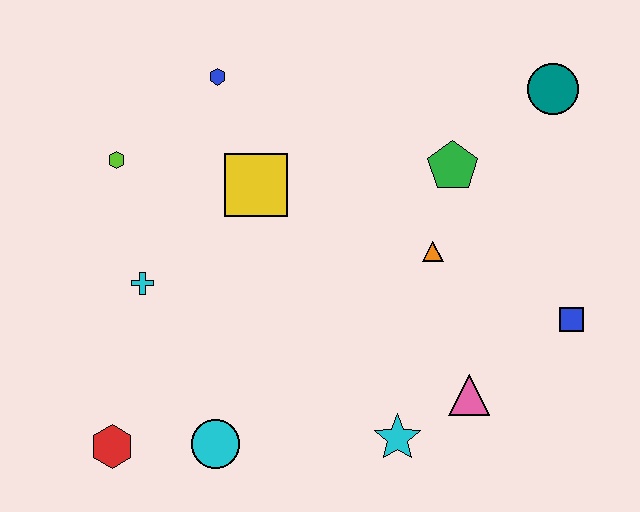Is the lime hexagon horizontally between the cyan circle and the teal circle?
No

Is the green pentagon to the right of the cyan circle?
Yes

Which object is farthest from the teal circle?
The red hexagon is farthest from the teal circle.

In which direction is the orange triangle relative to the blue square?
The orange triangle is to the left of the blue square.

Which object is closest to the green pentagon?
The orange triangle is closest to the green pentagon.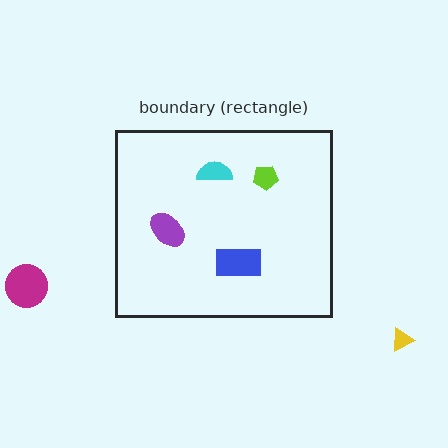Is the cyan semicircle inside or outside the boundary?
Inside.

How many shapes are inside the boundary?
4 inside, 2 outside.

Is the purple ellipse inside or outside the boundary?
Inside.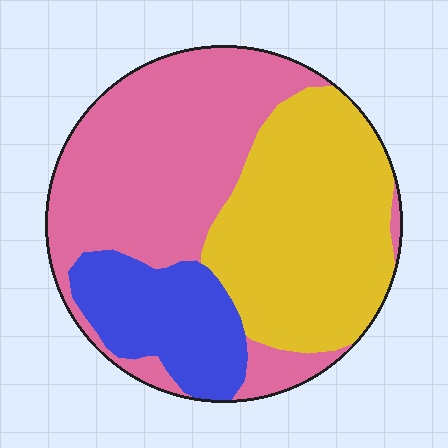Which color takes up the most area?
Pink, at roughly 45%.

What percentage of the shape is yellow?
Yellow takes up between a third and a half of the shape.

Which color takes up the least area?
Blue, at roughly 15%.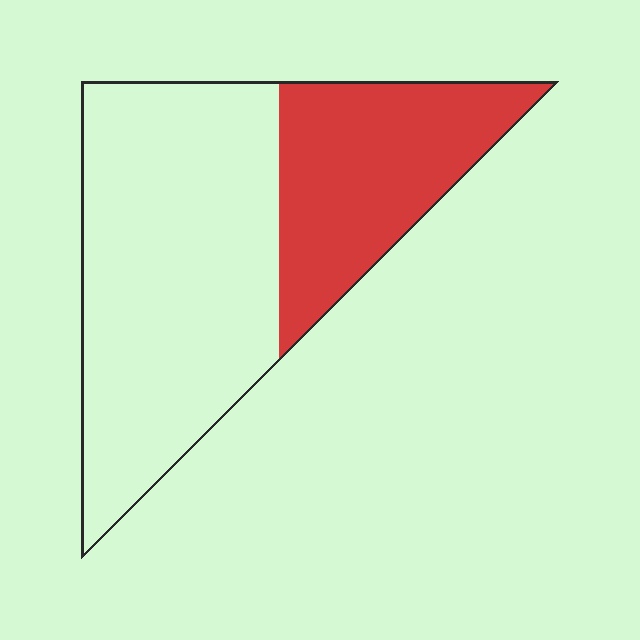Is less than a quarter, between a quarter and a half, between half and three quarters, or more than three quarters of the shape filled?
Between a quarter and a half.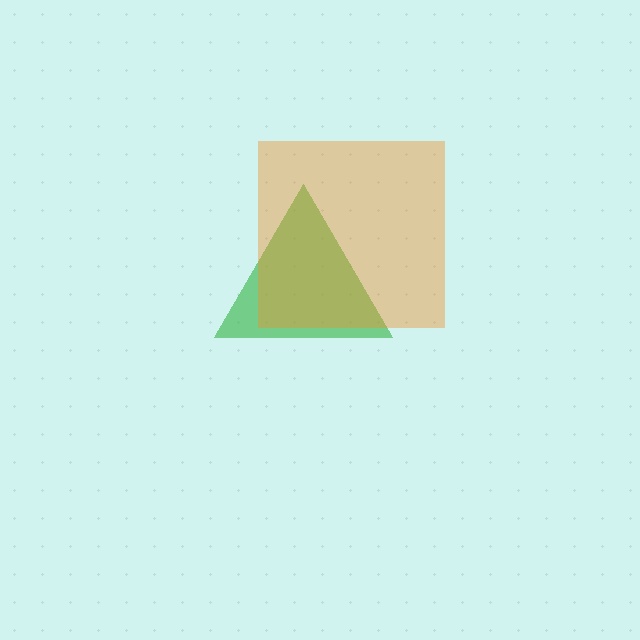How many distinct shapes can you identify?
There are 2 distinct shapes: a green triangle, an orange square.